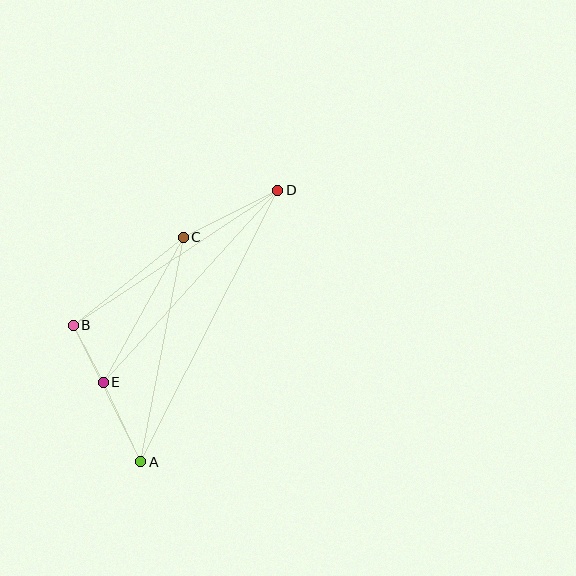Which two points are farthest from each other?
Points A and D are farthest from each other.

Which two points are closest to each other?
Points B and E are closest to each other.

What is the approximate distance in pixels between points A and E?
The distance between A and E is approximately 88 pixels.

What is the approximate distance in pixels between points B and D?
The distance between B and D is approximately 245 pixels.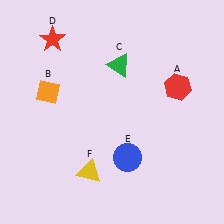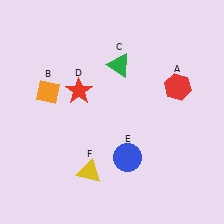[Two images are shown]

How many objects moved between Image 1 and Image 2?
1 object moved between the two images.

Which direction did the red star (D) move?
The red star (D) moved down.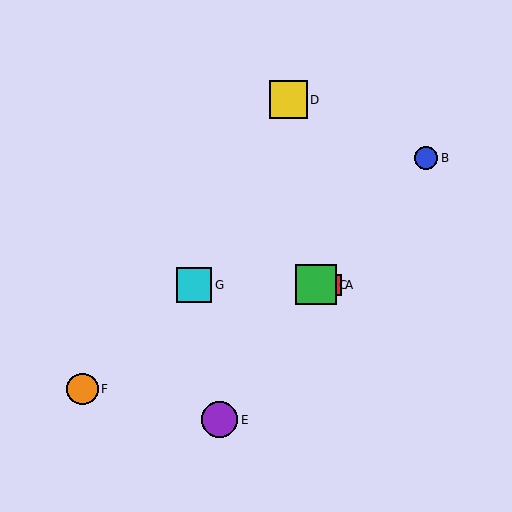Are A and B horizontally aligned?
No, A is at y≈285 and B is at y≈158.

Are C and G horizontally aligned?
Yes, both are at y≈285.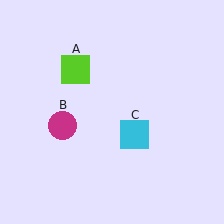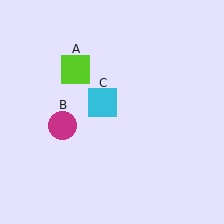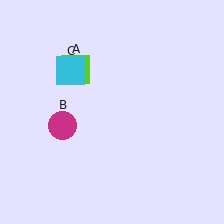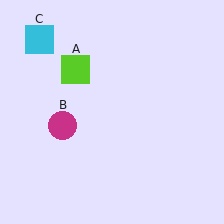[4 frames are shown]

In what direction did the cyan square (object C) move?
The cyan square (object C) moved up and to the left.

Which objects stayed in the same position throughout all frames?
Lime square (object A) and magenta circle (object B) remained stationary.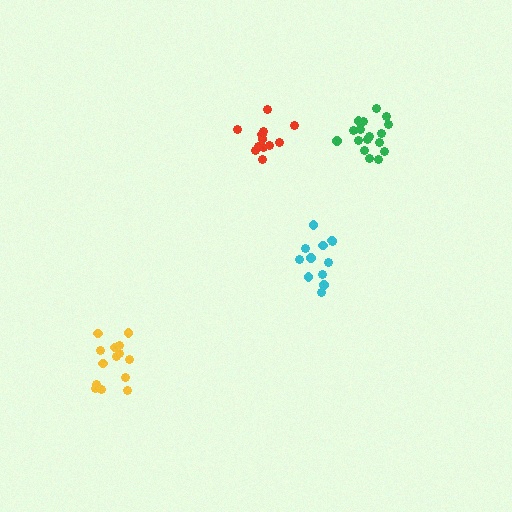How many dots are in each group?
Group 1: 17 dots, Group 2: 12 dots, Group 3: 14 dots, Group 4: 12 dots (55 total).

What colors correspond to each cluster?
The clusters are colored: green, red, yellow, cyan.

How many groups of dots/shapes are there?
There are 4 groups.